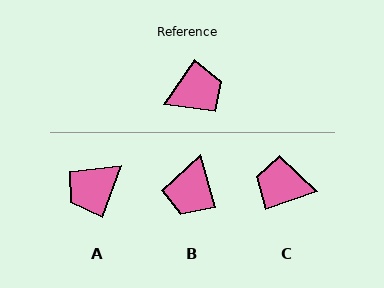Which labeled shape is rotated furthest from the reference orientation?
A, about 165 degrees away.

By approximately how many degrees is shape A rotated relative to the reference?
Approximately 165 degrees clockwise.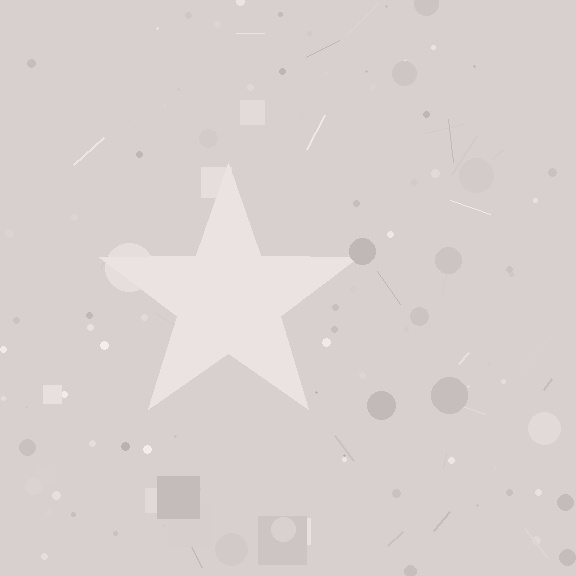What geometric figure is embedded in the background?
A star is embedded in the background.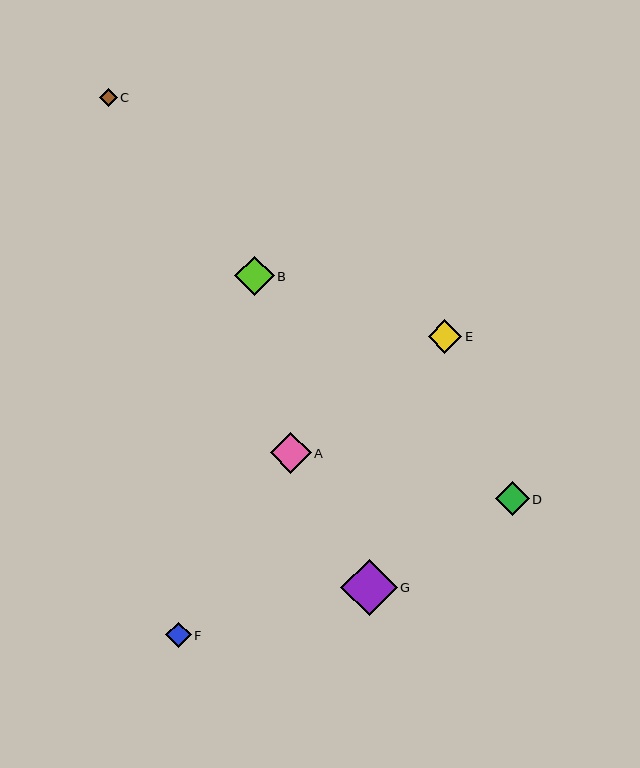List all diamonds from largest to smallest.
From largest to smallest: G, A, B, E, D, F, C.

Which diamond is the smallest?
Diamond C is the smallest with a size of approximately 18 pixels.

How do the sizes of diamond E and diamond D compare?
Diamond E and diamond D are approximately the same size.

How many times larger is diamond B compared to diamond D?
Diamond B is approximately 1.2 times the size of diamond D.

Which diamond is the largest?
Diamond G is the largest with a size of approximately 57 pixels.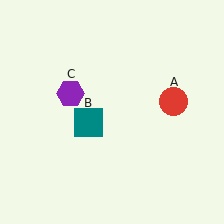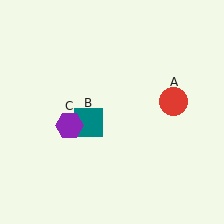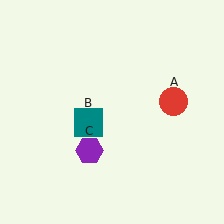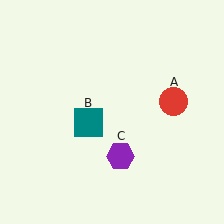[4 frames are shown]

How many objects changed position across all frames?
1 object changed position: purple hexagon (object C).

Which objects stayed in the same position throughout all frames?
Red circle (object A) and teal square (object B) remained stationary.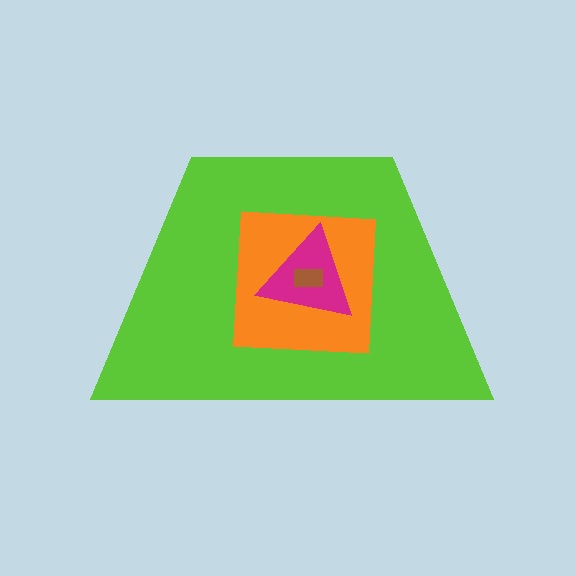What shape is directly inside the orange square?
The magenta triangle.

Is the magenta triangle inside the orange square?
Yes.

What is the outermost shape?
The lime trapezoid.